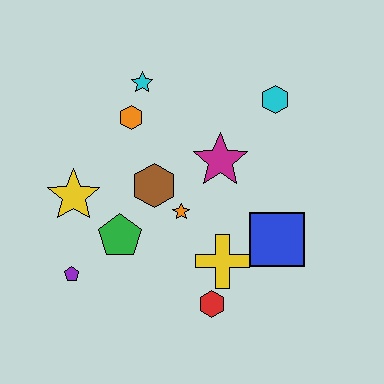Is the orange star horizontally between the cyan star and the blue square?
Yes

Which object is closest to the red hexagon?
The yellow cross is closest to the red hexagon.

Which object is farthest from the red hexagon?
The cyan star is farthest from the red hexagon.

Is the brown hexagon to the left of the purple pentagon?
No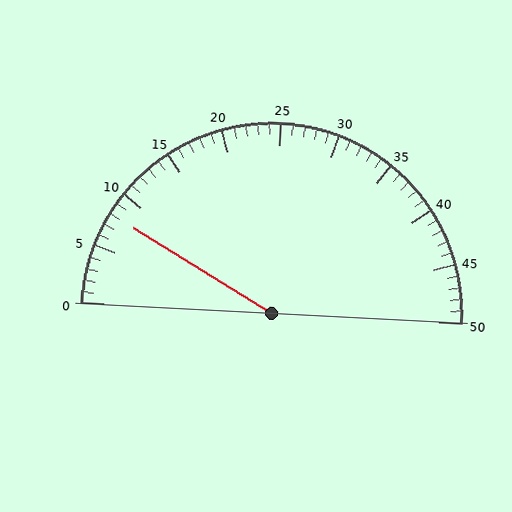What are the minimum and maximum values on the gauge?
The gauge ranges from 0 to 50.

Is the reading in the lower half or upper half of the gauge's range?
The reading is in the lower half of the range (0 to 50).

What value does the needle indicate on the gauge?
The needle indicates approximately 8.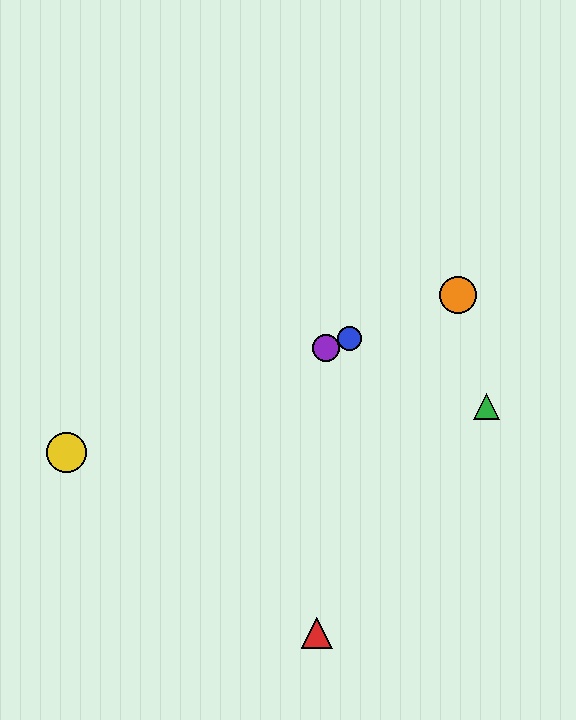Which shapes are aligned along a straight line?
The blue circle, the yellow circle, the purple circle, the orange circle are aligned along a straight line.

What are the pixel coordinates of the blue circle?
The blue circle is at (349, 339).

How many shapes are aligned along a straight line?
4 shapes (the blue circle, the yellow circle, the purple circle, the orange circle) are aligned along a straight line.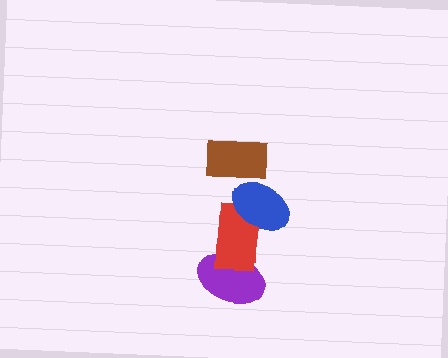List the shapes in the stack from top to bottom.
From top to bottom: the brown rectangle, the blue ellipse, the red rectangle, the purple ellipse.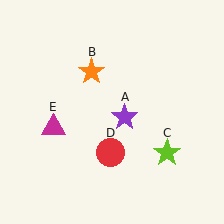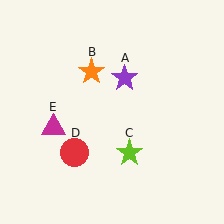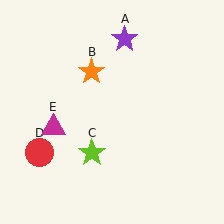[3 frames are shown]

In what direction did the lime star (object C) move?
The lime star (object C) moved left.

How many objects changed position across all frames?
3 objects changed position: purple star (object A), lime star (object C), red circle (object D).